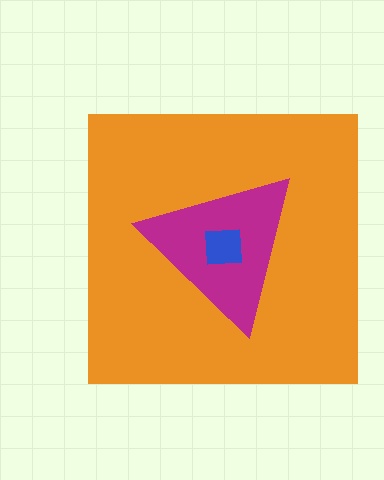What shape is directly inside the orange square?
The magenta triangle.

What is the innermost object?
The blue square.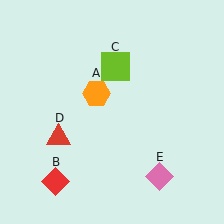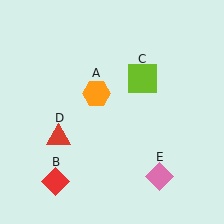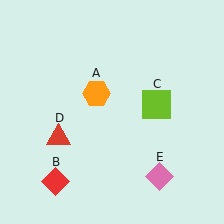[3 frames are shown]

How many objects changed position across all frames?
1 object changed position: lime square (object C).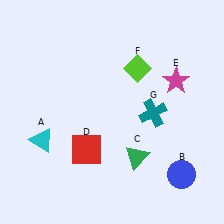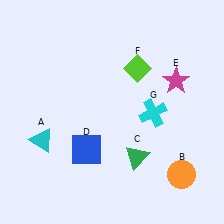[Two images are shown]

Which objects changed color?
B changed from blue to orange. D changed from red to blue. G changed from teal to cyan.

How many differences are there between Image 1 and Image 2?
There are 3 differences between the two images.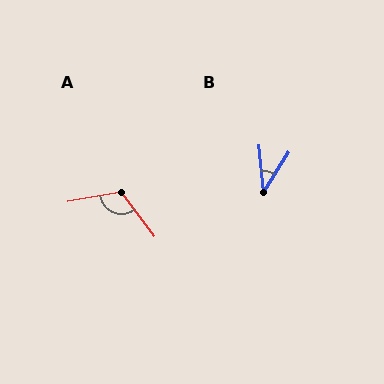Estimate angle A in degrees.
Approximately 117 degrees.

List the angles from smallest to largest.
B (38°), A (117°).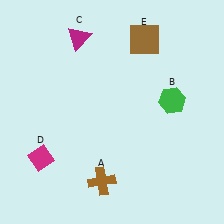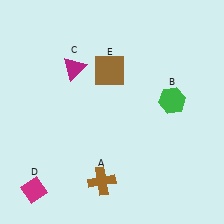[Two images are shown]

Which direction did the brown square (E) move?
The brown square (E) moved left.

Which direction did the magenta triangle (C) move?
The magenta triangle (C) moved down.